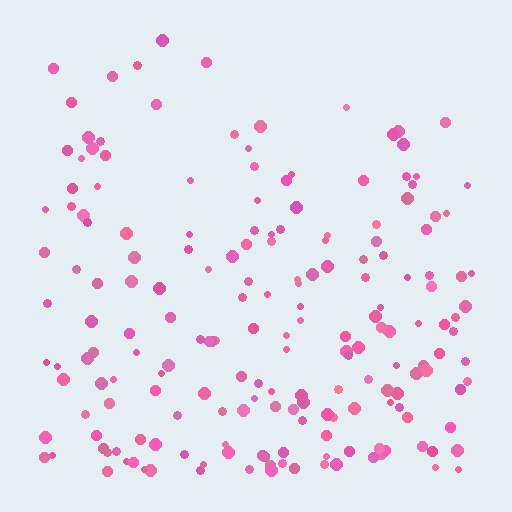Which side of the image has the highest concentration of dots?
The bottom.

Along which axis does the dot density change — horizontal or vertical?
Vertical.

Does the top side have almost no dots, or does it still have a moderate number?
Still a moderate number, just noticeably fewer than the bottom.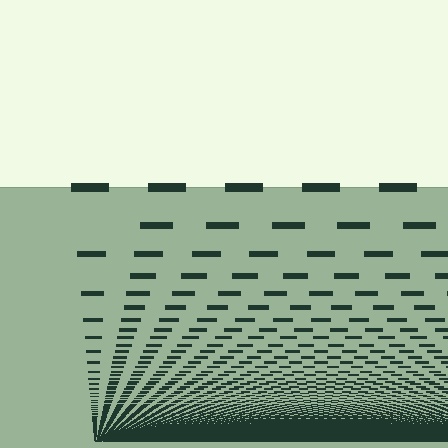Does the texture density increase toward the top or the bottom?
Density increases toward the bottom.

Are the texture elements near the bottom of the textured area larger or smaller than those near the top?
Smaller. The gradient is inverted — elements near the bottom are smaller and denser.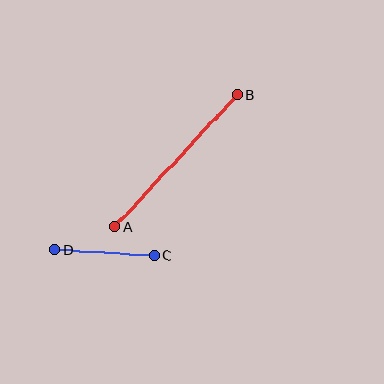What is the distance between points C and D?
The distance is approximately 99 pixels.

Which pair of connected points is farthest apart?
Points A and B are farthest apart.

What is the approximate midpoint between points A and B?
The midpoint is at approximately (176, 161) pixels.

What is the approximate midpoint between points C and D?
The midpoint is at approximately (104, 253) pixels.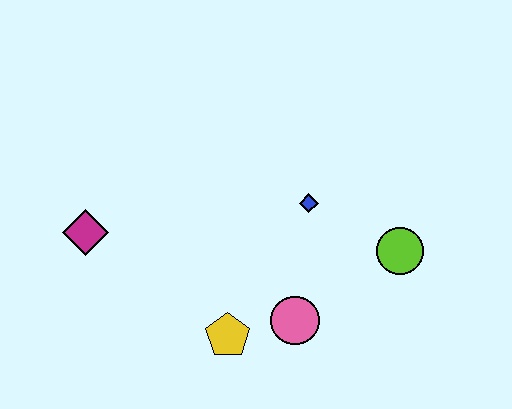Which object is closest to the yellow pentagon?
The pink circle is closest to the yellow pentagon.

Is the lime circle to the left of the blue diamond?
No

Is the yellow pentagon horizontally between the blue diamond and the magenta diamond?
Yes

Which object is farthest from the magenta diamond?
The lime circle is farthest from the magenta diamond.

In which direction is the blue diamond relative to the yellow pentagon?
The blue diamond is above the yellow pentagon.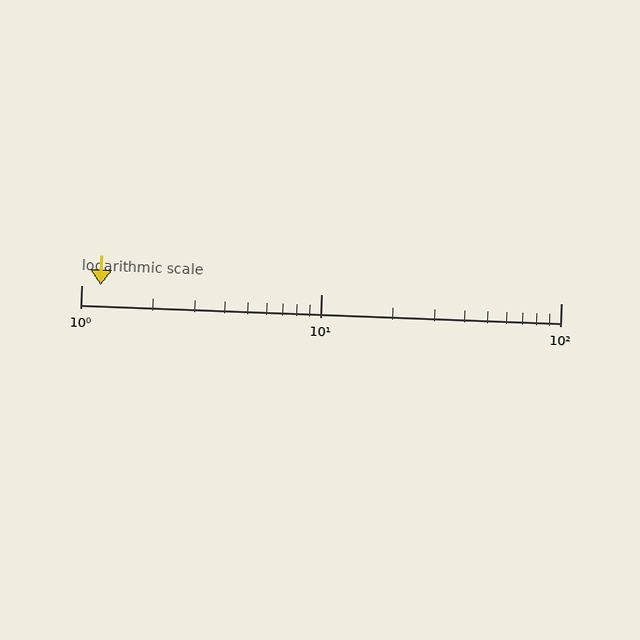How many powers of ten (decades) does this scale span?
The scale spans 2 decades, from 1 to 100.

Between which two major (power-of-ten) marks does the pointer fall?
The pointer is between 1 and 10.